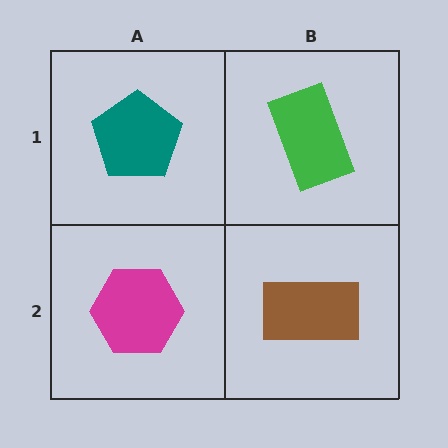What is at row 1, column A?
A teal pentagon.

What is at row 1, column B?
A green rectangle.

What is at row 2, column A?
A magenta hexagon.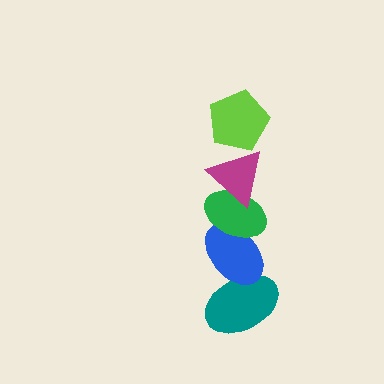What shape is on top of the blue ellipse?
The green ellipse is on top of the blue ellipse.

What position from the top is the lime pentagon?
The lime pentagon is 1st from the top.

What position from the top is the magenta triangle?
The magenta triangle is 2nd from the top.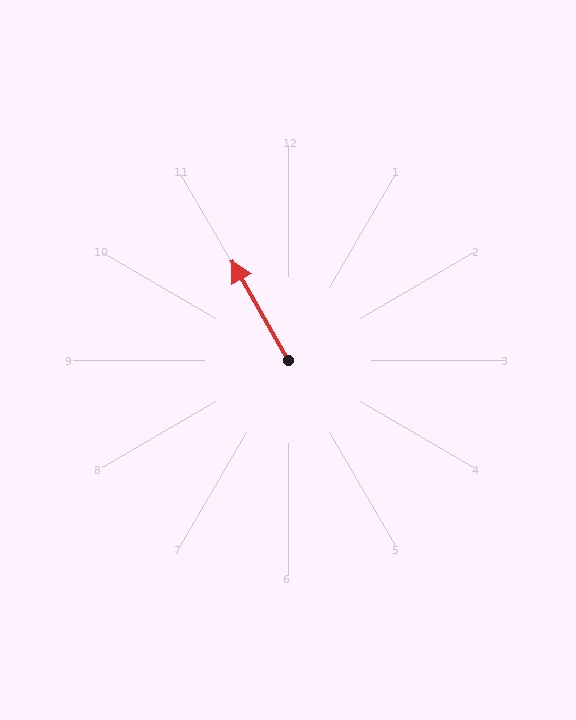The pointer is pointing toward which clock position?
Roughly 11 o'clock.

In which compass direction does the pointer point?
Northwest.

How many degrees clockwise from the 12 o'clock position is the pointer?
Approximately 330 degrees.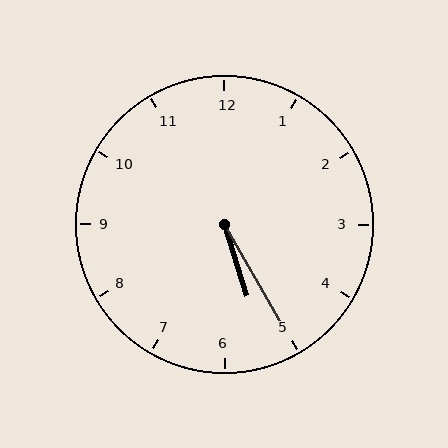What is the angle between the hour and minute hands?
Approximately 12 degrees.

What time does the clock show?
5:25.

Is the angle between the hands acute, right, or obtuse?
It is acute.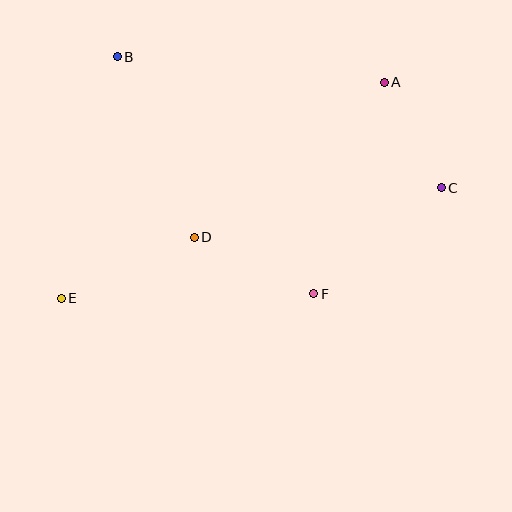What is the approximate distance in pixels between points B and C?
The distance between B and C is approximately 350 pixels.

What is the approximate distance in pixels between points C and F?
The distance between C and F is approximately 166 pixels.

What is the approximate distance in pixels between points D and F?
The distance between D and F is approximately 132 pixels.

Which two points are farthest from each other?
Points C and E are farthest from each other.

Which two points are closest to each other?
Points A and C are closest to each other.